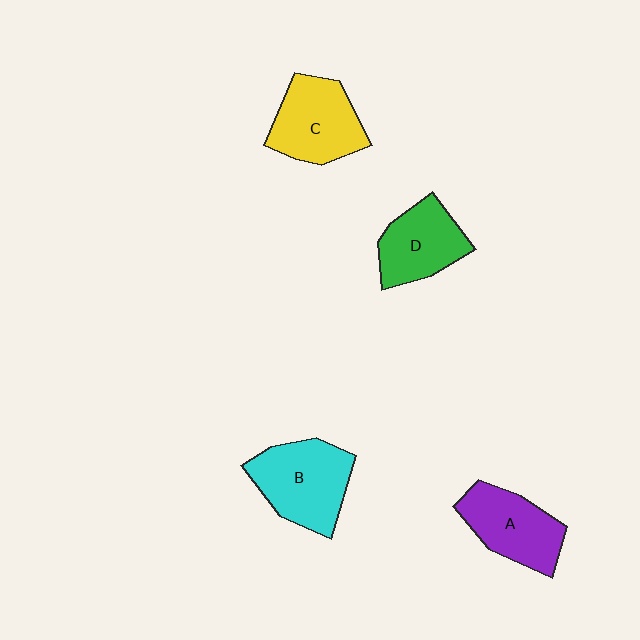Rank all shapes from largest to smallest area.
From largest to smallest: B (cyan), C (yellow), A (purple), D (green).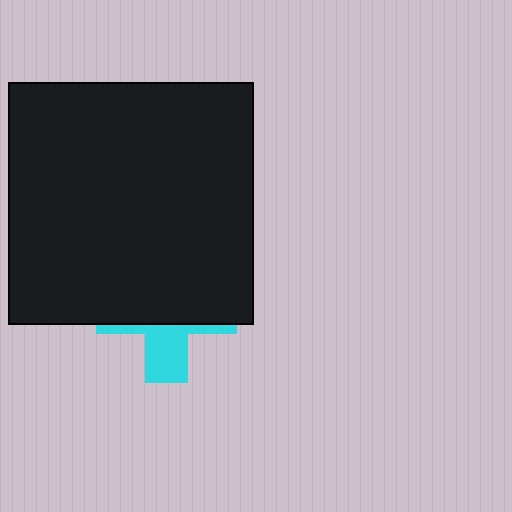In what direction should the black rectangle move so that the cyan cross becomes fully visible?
The black rectangle should move up. That is the shortest direction to clear the overlap and leave the cyan cross fully visible.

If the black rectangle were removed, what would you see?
You would see the complete cyan cross.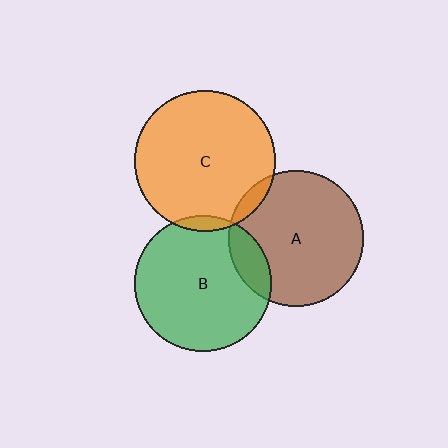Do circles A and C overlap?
Yes.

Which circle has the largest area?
Circle C (orange).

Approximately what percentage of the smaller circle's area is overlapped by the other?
Approximately 5%.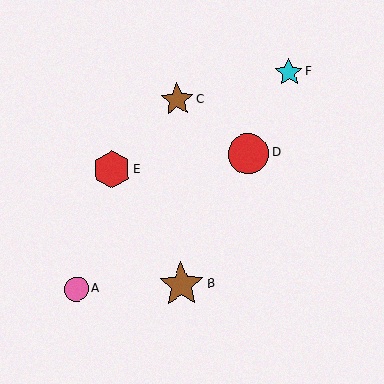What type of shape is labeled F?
Shape F is a cyan star.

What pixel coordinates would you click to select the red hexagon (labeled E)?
Click at (112, 169) to select the red hexagon E.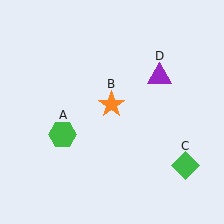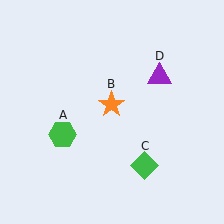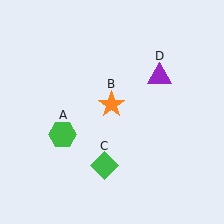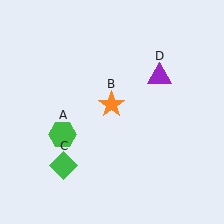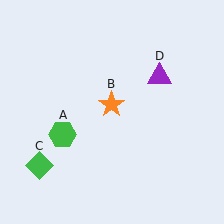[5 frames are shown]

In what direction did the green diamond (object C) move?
The green diamond (object C) moved left.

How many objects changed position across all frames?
1 object changed position: green diamond (object C).